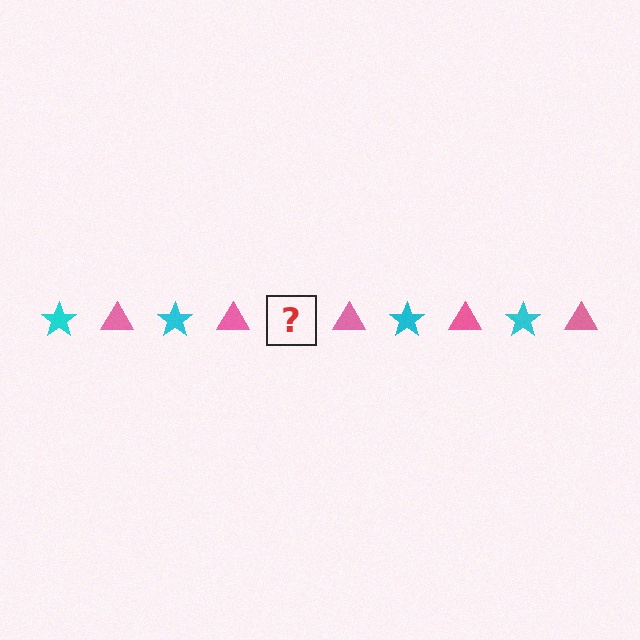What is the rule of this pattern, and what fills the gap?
The rule is that the pattern alternates between cyan star and pink triangle. The gap should be filled with a cyan star.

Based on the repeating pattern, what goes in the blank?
The blank should be a cyan star.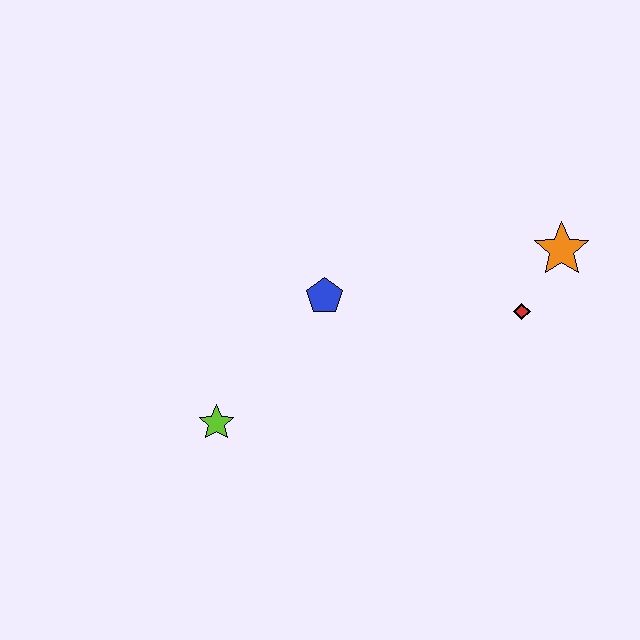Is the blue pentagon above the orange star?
No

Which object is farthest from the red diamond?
The lime star is farthest from the red diamond.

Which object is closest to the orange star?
The red diamond is closest to the orange star.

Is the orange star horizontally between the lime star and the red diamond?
No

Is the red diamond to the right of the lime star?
Yes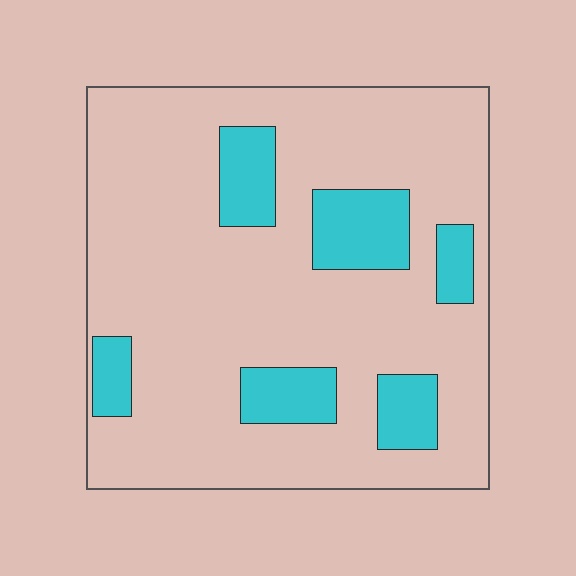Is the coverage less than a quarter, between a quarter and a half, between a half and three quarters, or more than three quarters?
Less than a quarter.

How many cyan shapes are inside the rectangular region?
6.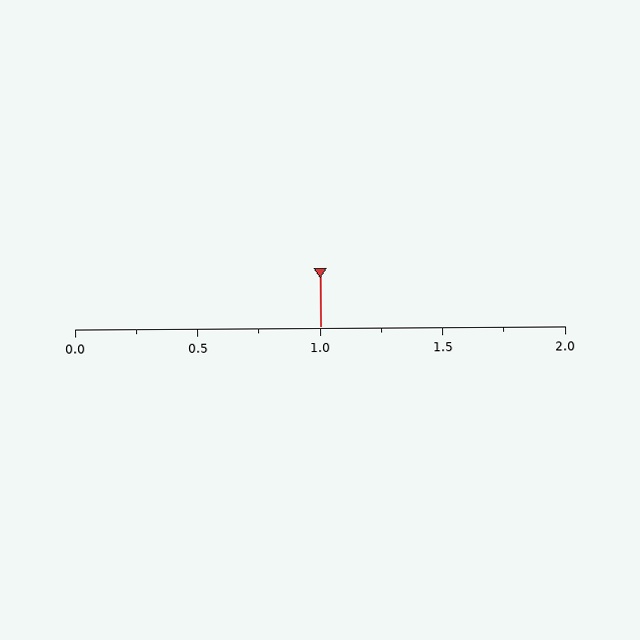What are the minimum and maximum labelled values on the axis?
The axis runs from 0.0 to 2.0.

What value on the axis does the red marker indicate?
The marker indicates approximately 1.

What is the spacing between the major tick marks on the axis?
The major ticks are spaced 0.5 apart.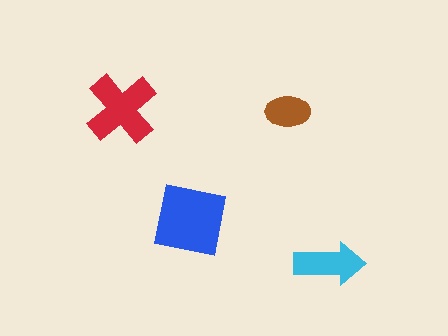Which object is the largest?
The blue square.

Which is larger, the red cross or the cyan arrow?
The red cross.